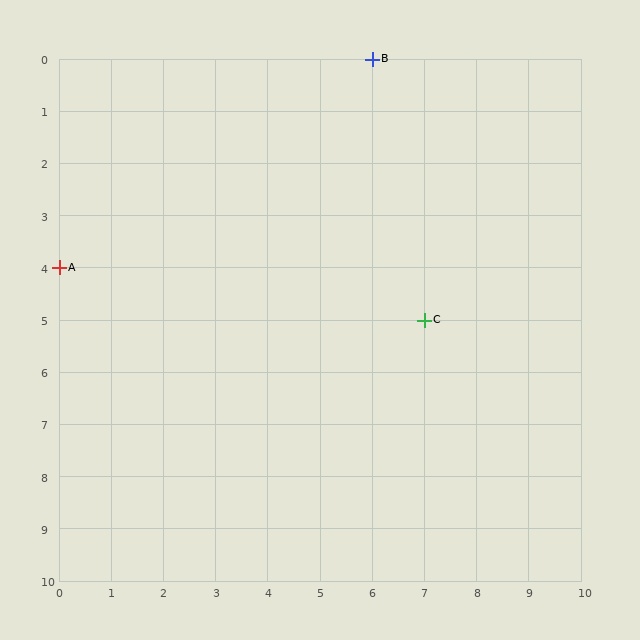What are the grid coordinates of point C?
Point C is at grid coordinates (7, 5).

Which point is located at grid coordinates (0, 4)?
Point A is at (0, 4).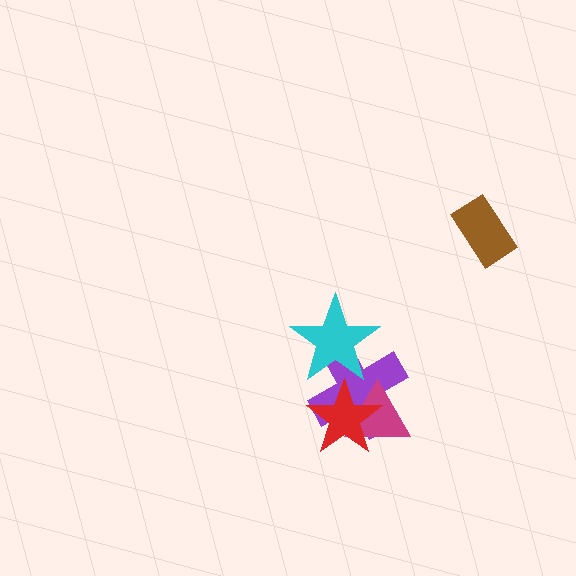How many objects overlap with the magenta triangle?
2 objects overlap with the magenta triangle.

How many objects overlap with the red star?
3 objects overlap with the red star.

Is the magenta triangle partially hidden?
Yes, it is partially covered by another shape.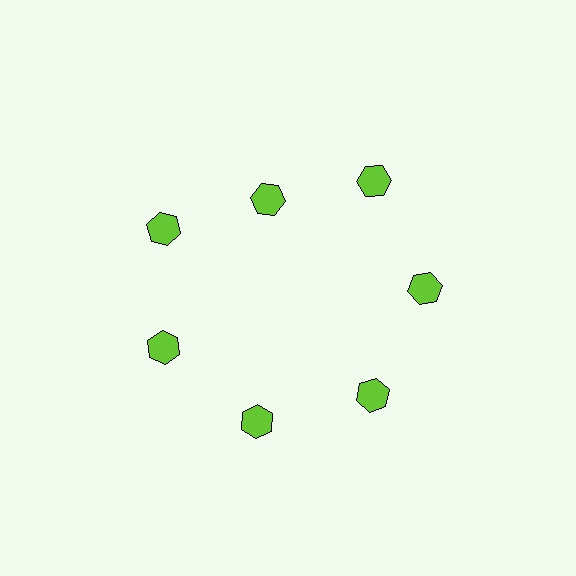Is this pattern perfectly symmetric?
No. The 7 lime hexagons are arranged in a ring, but one element near the 12 o'clock position is pulled inward toward the center, breaking the 7-fold rotational symmetry.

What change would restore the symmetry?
The symmetry would be restored by moving it outward, back onto the ring so that all 7 hexagons sit at equal angles and equal distance from the center.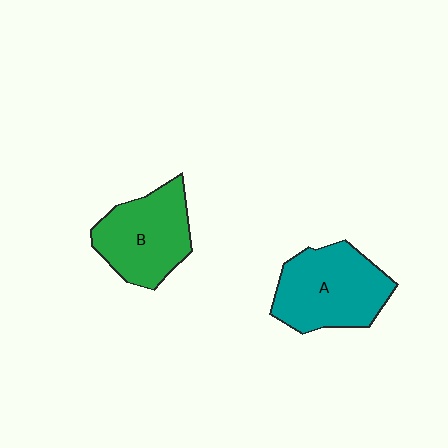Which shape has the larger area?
Shape A (teal).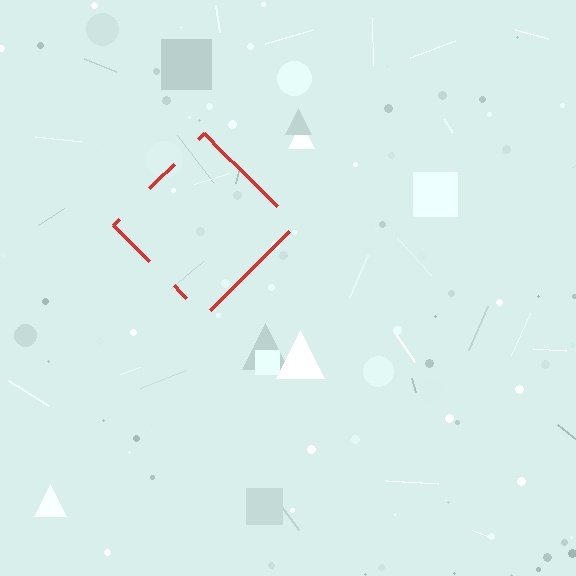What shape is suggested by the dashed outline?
The dashed outline suggests a diamond.